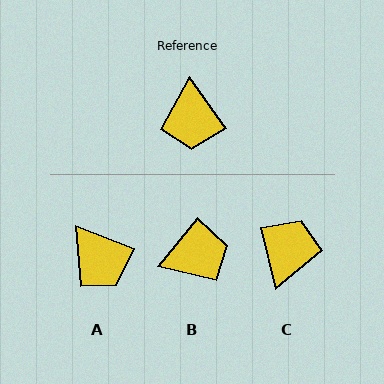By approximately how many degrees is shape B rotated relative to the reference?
Approximately 105 degrees counter-clockwise.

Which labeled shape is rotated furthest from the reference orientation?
C, about 158 degrees away.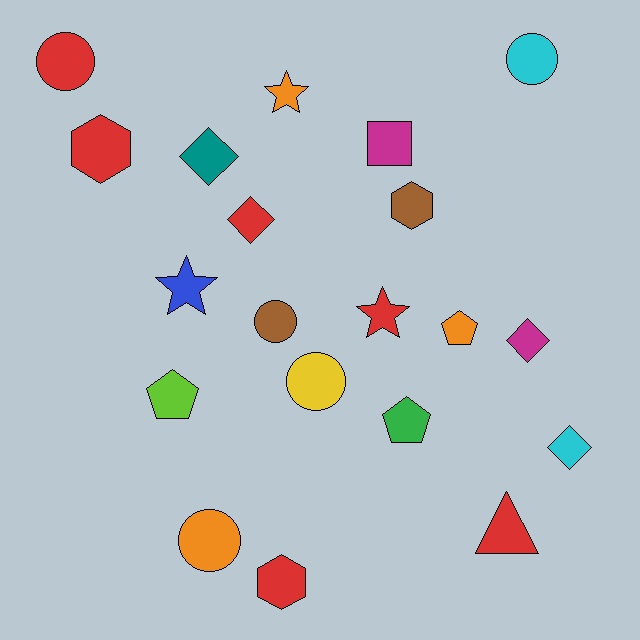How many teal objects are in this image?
There is 1 teal object.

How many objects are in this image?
There are 20 objects.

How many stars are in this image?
There are 3 stars.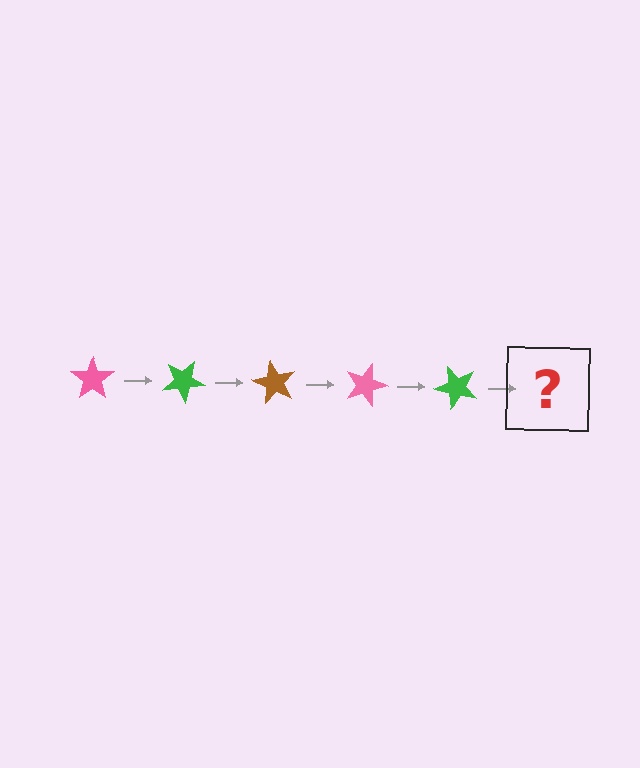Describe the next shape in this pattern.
It should be a brown star, rotated 150 degrees from the start.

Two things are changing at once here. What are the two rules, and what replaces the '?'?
The two rules are that it rotates 30 degrees each step and the color cycles through pink, green, and brown. The '?' should be a brown star, rotated 150 degrees from the start.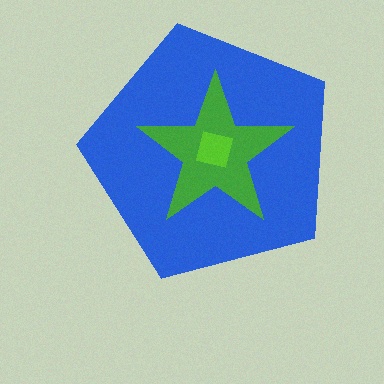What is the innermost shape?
The lime square.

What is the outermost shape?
The blue pentagon.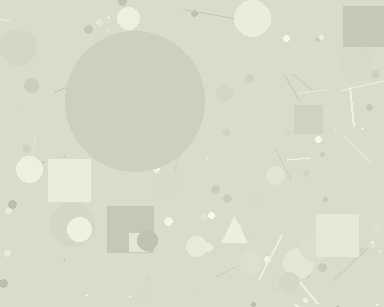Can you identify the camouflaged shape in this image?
The camouflaged shape is a circle.